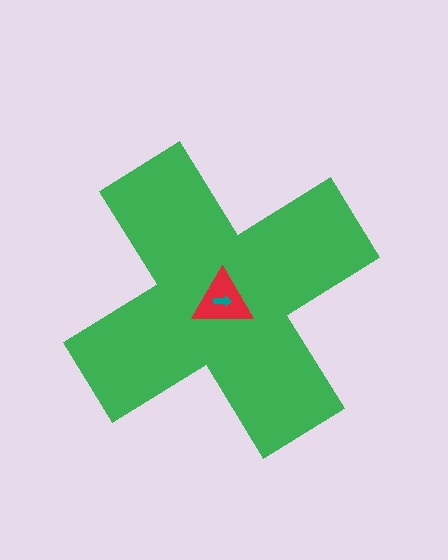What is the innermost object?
The teal arrow.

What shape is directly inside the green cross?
The red triangle.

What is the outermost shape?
The green cross.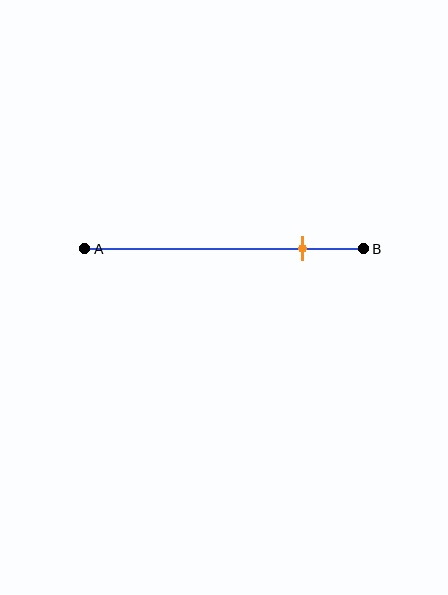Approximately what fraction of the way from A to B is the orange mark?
The orange mark is approximately 80% of the way from A to B.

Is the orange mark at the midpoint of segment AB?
No, the mark is at about 80% from A, not at the 50% midpoint.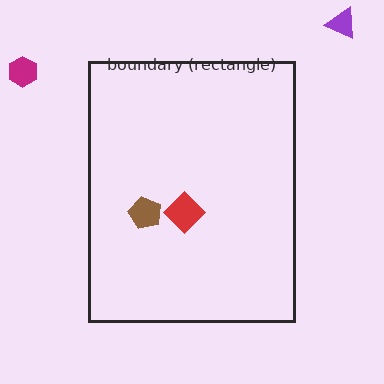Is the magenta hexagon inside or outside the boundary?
Outside.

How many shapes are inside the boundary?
2 inside, 2 outside.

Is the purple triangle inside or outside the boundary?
Outside.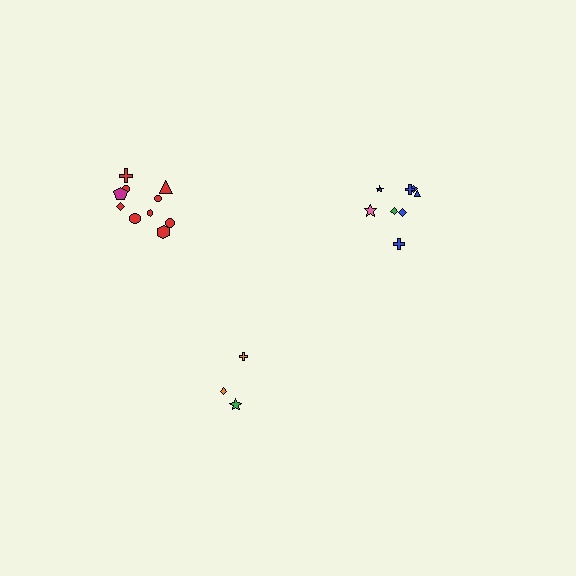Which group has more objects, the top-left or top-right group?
The top-left group.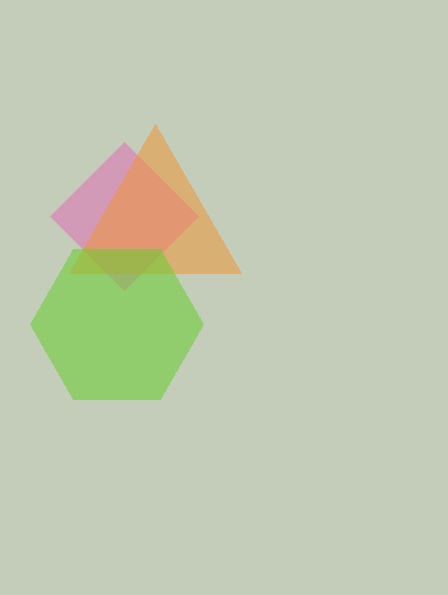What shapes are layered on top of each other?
The layered shapes are: a pink diamond, an orange triangle, a lime hexagon.